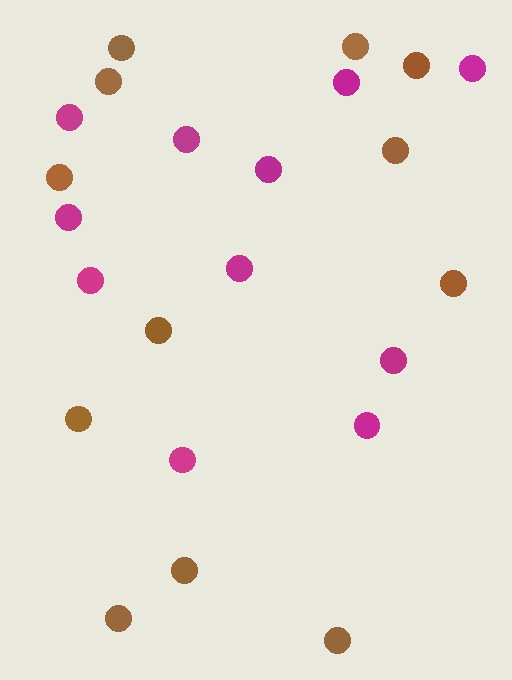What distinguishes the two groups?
There are 2 groups: one group of brown circles (12) and one group of magenta circles (11).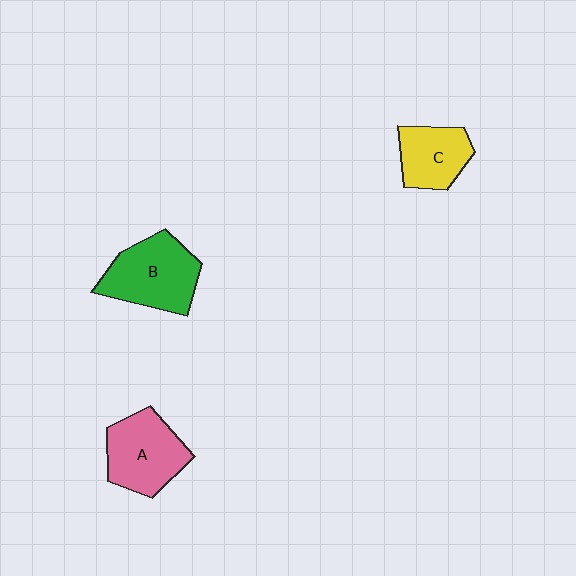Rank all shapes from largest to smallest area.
From largest to smallest: B (green), A (pink), C (yellow).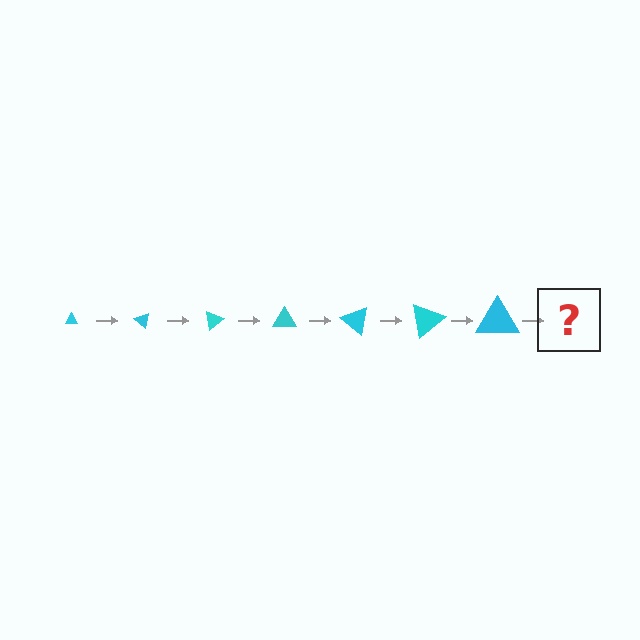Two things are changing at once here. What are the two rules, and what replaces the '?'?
The two rules are that the triangle grows larger each step and it rotates 40 degrees each step. The '?' should be a triangle, larger than the previous one and rotated 280 degrees from the start.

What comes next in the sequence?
The next element should be a triangle, larger than the previous one and rotated 280 degrees from the start.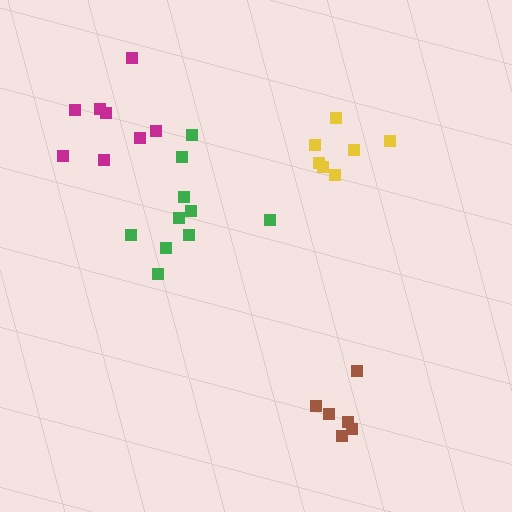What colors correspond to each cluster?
The clusters are colored: yellow, brown, green, magenta.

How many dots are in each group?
Group 1: 7 dots, Group 2: 6 dots, Group 3: 10 dots, Group 4: 8 dots (31 total).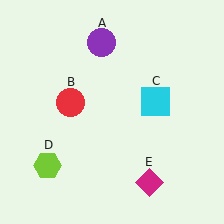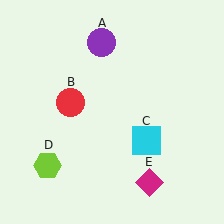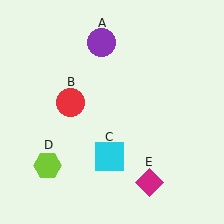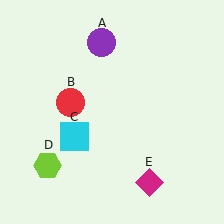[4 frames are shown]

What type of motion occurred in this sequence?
The cyan square (object C) rotated clockwise around the center of the scene.